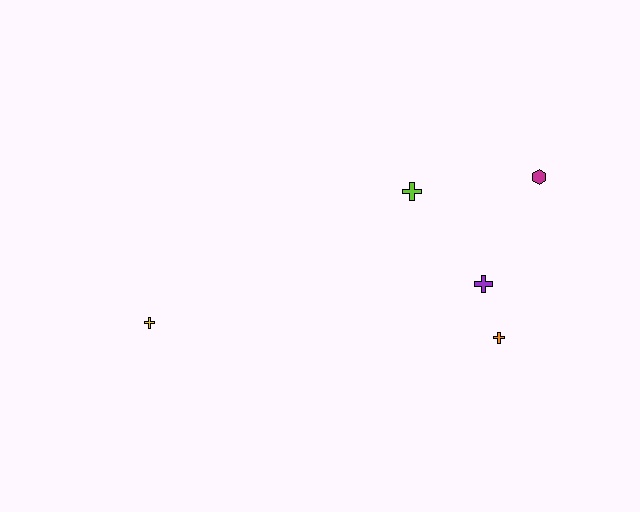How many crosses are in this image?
There are 4 crosses.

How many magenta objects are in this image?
There is 1 magenta object.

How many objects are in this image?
There are 5 objects.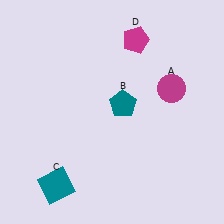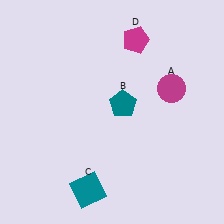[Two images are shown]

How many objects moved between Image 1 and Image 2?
1 object moved between the two images.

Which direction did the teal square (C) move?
The teal square (C) moved right.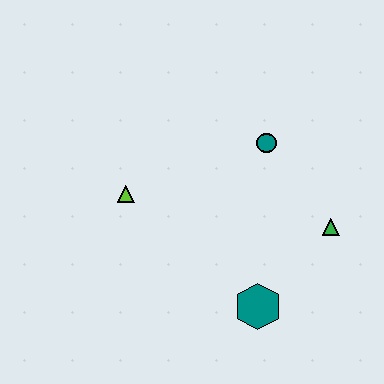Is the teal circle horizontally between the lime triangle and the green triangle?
Yes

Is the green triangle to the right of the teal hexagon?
Yes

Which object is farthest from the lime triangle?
The green triangle is farthest from the lime triangle.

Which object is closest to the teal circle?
The green triangle is closest to the teal circle.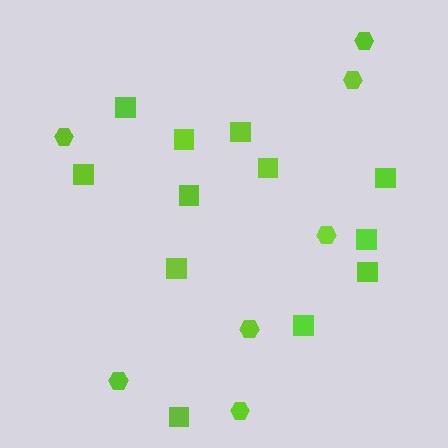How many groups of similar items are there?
There are 2 groups: one group of hexagons (7) and one group of squares (12).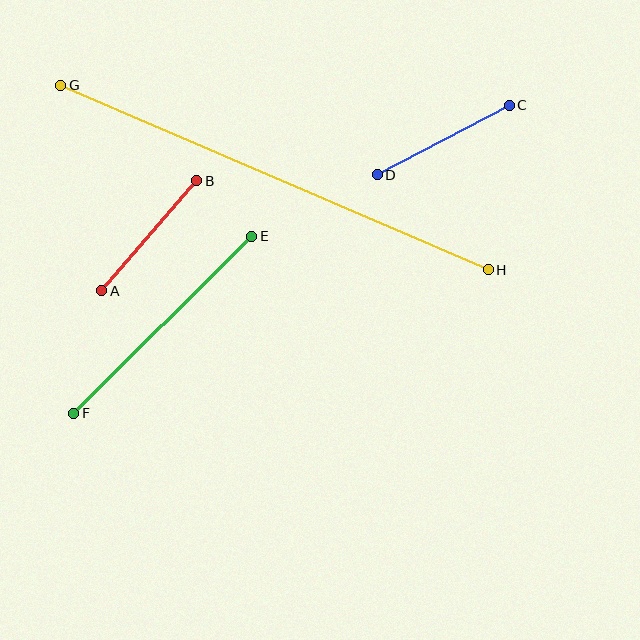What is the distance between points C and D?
The distance is approximately 149 pixels.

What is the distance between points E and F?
The distance is approximately 251 pixels.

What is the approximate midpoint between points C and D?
The midpoint is at approximately (443, 140) pixels.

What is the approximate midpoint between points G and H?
The midpoint is at approximately (275, 178) pixels.